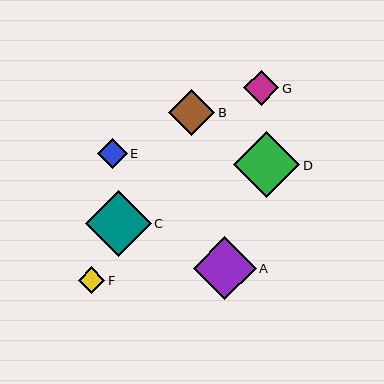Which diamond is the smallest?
Diamond F is the smallest with a size of approximately 27 pixels.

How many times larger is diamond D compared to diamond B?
Diamond D is approximately 1.4 times the size of diamond B.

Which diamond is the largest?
Diamond D is the largest with a size of approximately 66 pixels.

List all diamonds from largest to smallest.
From largest to smallest: D, C, A, B, G, E, F.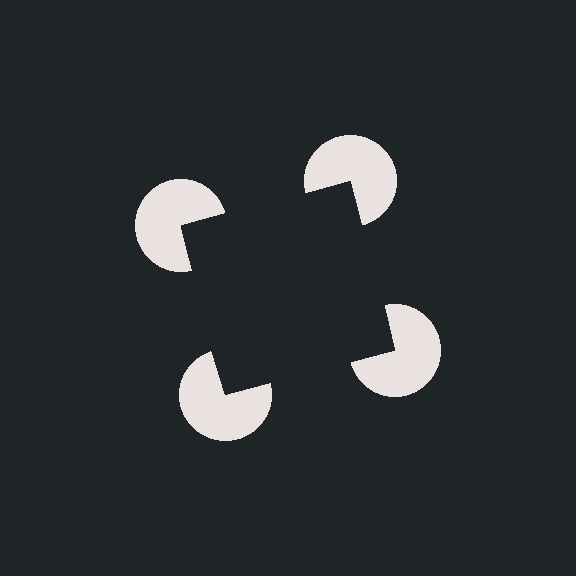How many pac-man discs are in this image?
There are 4 — one at each vertex of the illusory square.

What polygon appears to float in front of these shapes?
An illusory square — its edges are inferred from the aligned wedge cuts in the pac-man discs, not physically drawn.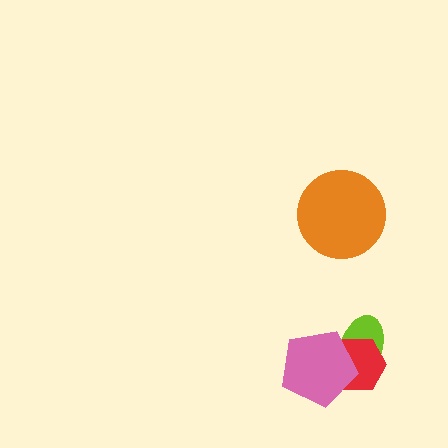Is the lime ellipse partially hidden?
Yes, it is partially covered by another shape.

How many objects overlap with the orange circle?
0 objects overlap with the orange circle.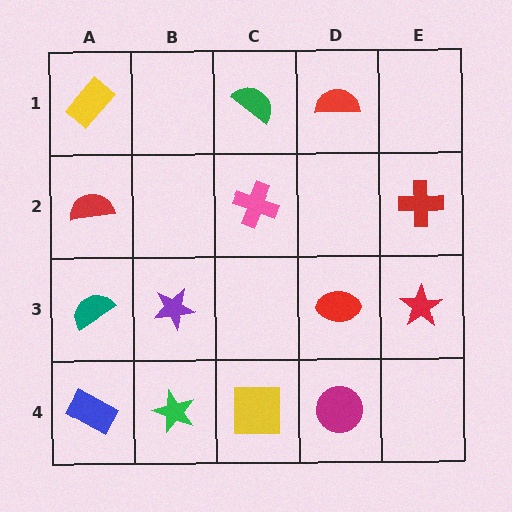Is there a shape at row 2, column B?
No, that cell is empty.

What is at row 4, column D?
A magenta circle.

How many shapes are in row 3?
4 shapes.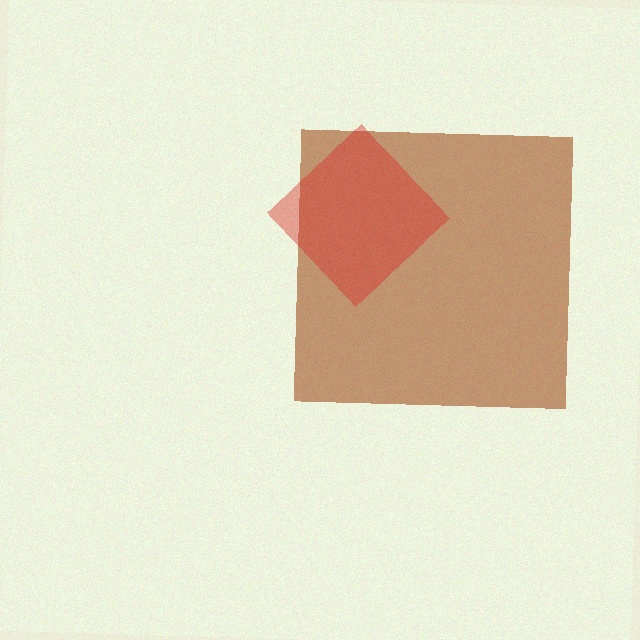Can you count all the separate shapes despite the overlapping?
Yes, there are 2 separate shapes.